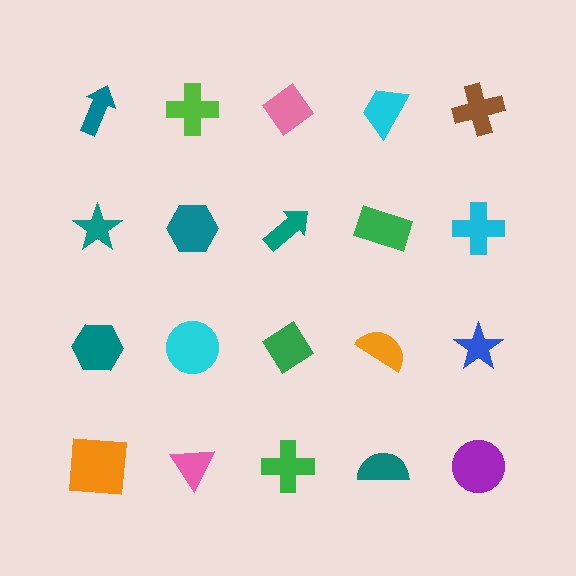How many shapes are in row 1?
5 shapes.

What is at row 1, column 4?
A cyan trapezoid.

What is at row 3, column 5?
A blue star.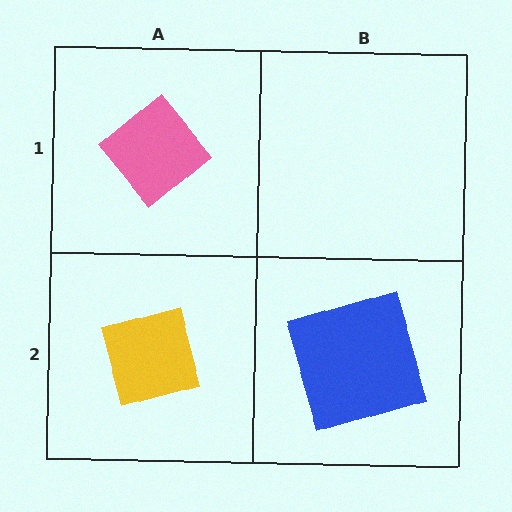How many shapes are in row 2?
2 shapes.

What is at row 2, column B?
A blue square.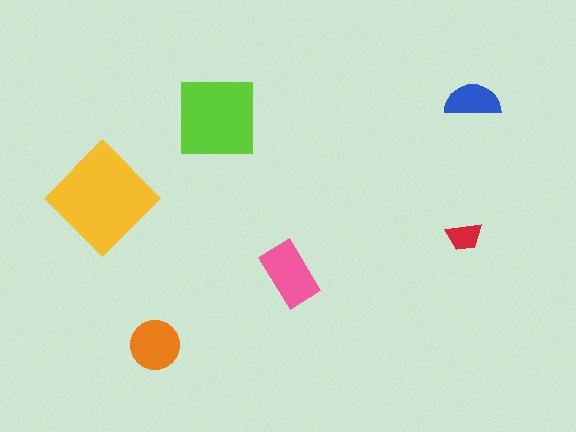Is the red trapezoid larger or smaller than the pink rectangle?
Smaller.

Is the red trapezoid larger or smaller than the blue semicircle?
Smaller.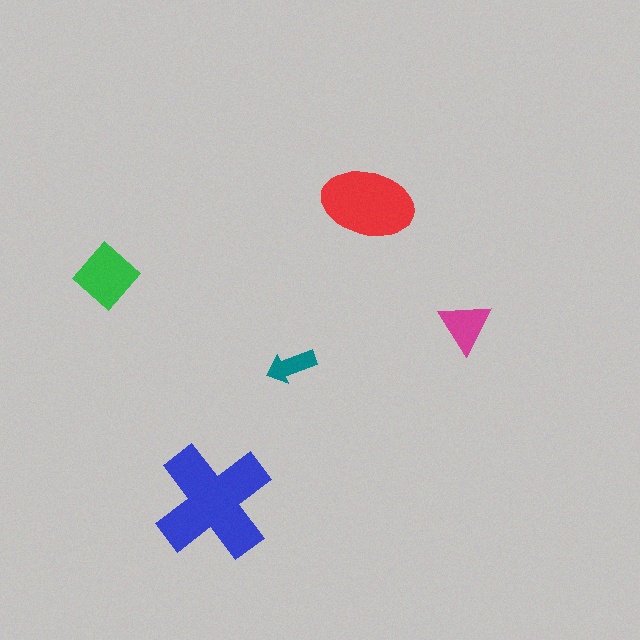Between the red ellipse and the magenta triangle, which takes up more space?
The red ellipse.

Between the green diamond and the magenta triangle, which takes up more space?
The green diamond.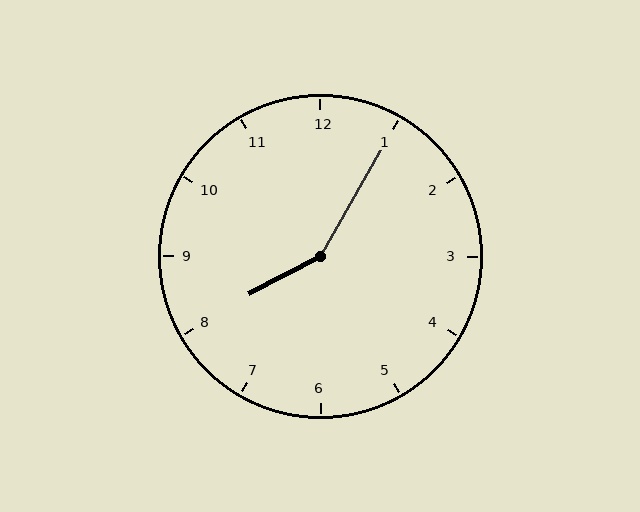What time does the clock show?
8:05.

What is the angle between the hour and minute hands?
Approximately 148 degrees.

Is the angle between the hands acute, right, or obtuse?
It is obtuse.